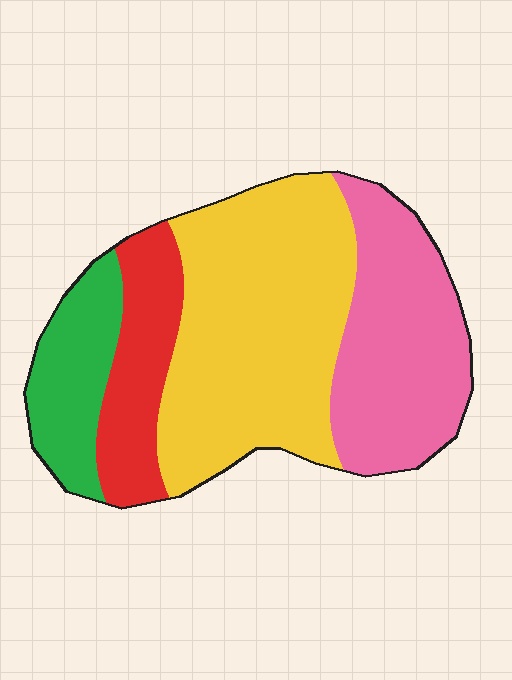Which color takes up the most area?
Yellow, at roughly 45%.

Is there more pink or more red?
Pink.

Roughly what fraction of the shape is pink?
Pink covers around 30% of the shape.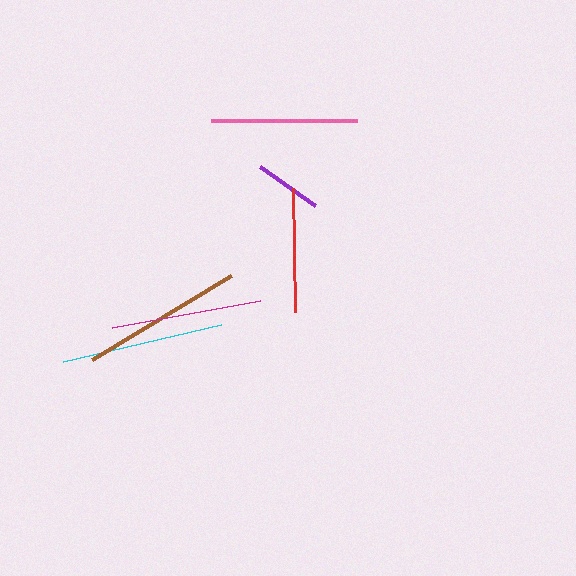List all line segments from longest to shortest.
From longest to shortest: brown, cyan, magenta, pink, red, purple.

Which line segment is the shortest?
The purple line is the shortest at approximately 67 pixels.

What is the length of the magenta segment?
The magenta segment is approximately 150 pixels long.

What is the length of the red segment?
The red segment is approximately 124 pixels long.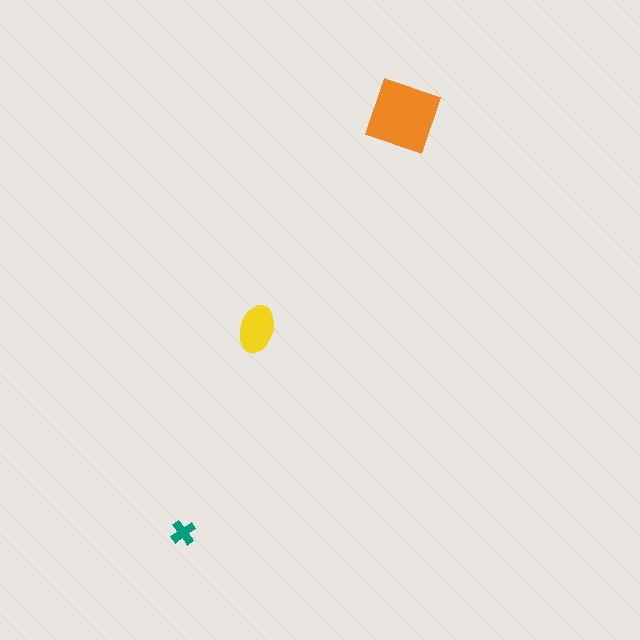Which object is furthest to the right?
The orange diamond is rightmost.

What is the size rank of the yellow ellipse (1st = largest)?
2nd.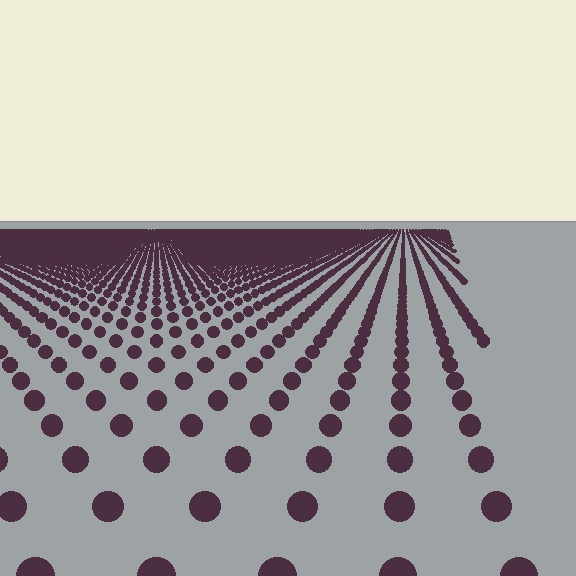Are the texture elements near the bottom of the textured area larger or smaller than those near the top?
Larger. Near the bottom, elements are closer to the viewer and appear at a bigger on-screen size.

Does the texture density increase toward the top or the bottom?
Density increases toward the top.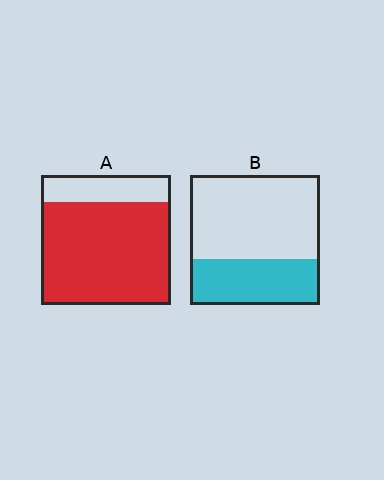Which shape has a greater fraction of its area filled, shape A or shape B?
Shape A.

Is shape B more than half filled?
No.